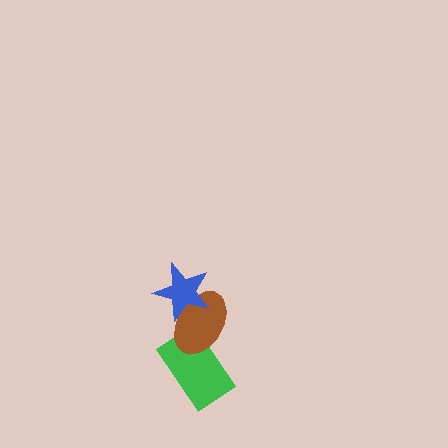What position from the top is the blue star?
The blue star is 1st from the top.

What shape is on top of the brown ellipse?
The blue star is on top of the brown ellipse.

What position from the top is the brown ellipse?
The brown ellipse is 2nd from the top.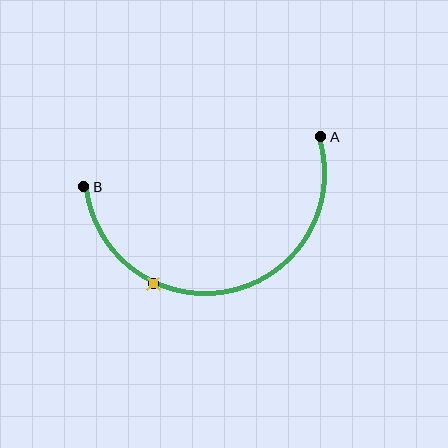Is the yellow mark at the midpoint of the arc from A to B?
No. The yellow mark lies on the arc but is closer to endpoint B. The arc midpoint would be at the point on the curve equidistant along the arc from both A and B.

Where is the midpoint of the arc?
The arc midpoint is the point on the curve farthest from the straight line joining A and B. It sits below that line.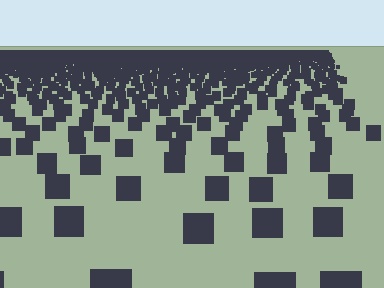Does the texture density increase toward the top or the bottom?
Density increases toward the top.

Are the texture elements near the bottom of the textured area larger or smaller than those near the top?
Larger. Near the bottom, elements are closer to the viewer and appear at a bigger on-screen size.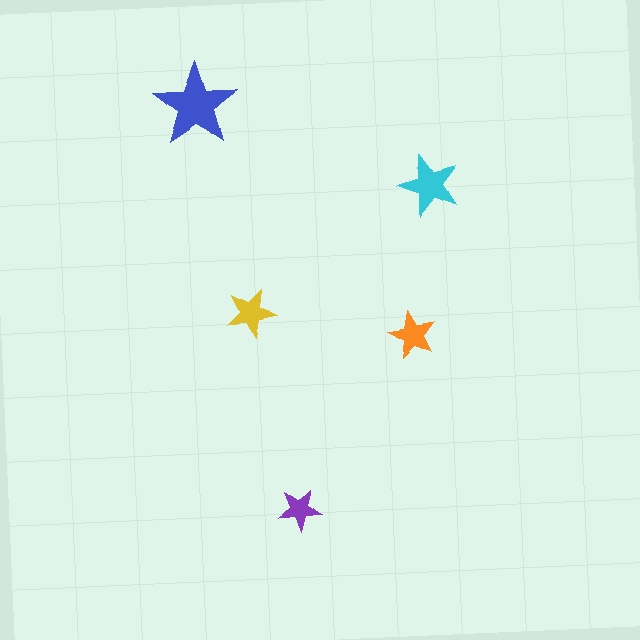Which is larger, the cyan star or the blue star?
The blue one.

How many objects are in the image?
There are 5 objects in the image.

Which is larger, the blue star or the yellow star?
The blue one.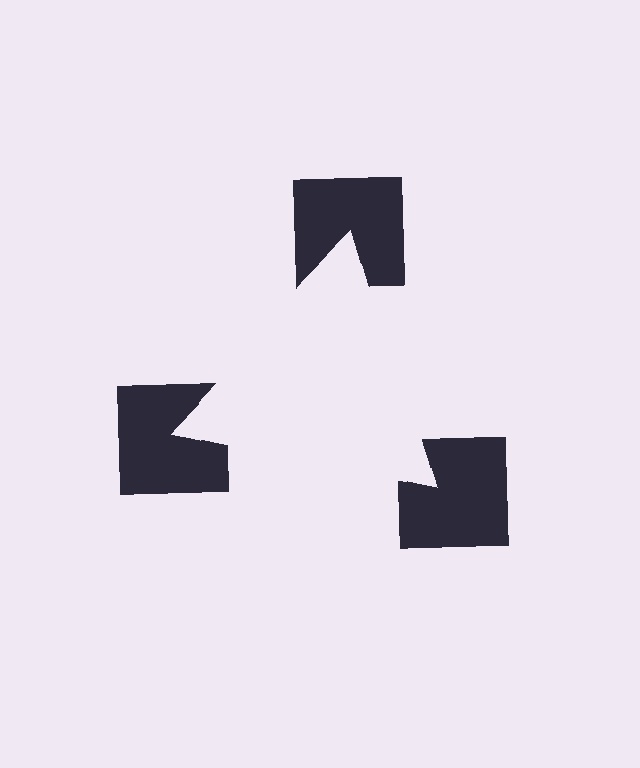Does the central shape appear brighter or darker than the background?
It typically appears slightly brighter than the background, even though no actual brightness change is drawn.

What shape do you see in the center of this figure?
An illusory triangle — its edges are inferred from the aligned wedge cuts in the notched squares, not physically drawn.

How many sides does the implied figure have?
3 sides.